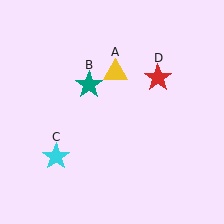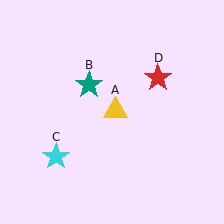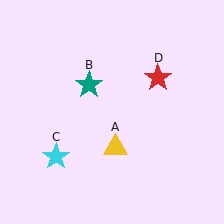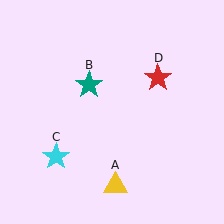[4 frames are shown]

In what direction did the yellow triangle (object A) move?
The yellow triangle (object A) moved down.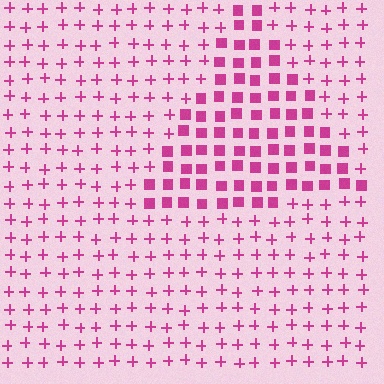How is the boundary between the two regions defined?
The boundary is defined by a change in element shape: squares inside vs. plus signs outside. All elements share the same color and spacing.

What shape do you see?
I see a triangle.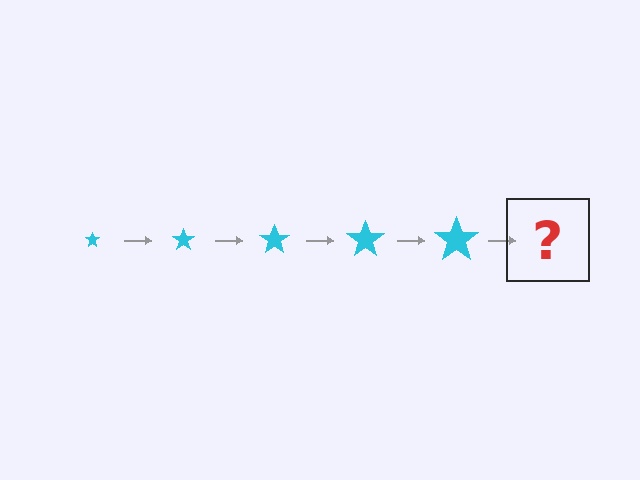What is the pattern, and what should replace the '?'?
The pattern is that the star gets progressively larger each step. The '?' should be a cyan star, larger than the previous one.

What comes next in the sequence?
The next element should be a cyan star, larger than the previous one.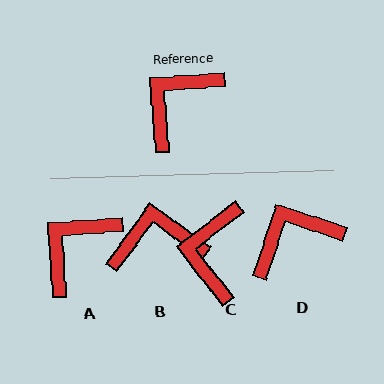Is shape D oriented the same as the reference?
No, it is off by about 22 degrees.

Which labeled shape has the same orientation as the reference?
A.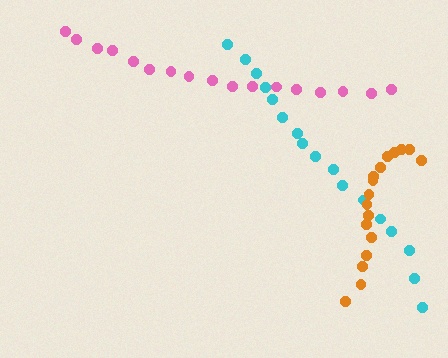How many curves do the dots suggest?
There are 3 distinct paths.